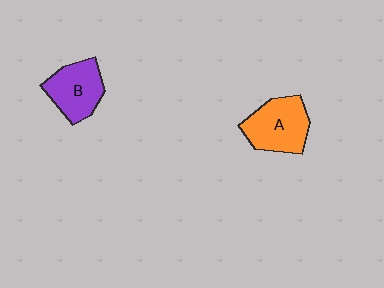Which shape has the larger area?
Shape A (orange).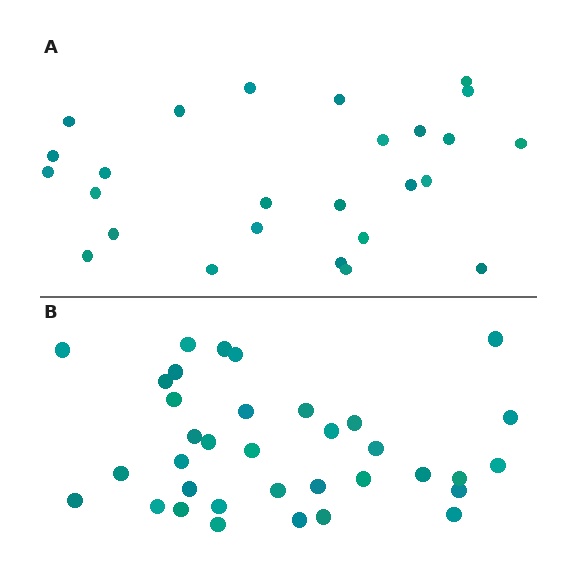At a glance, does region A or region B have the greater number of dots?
Region B (the bottom region) has more dots.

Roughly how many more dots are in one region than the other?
Region B has roughly 8 or so more dots than region A.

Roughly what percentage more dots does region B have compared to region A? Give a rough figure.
About 35% more.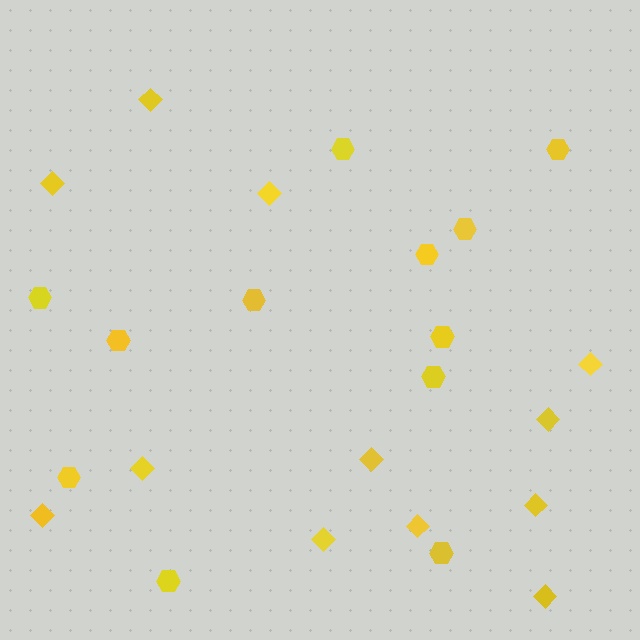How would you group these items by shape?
There are 2 groups: one group of hexagons (12) and one group of diamonds (12).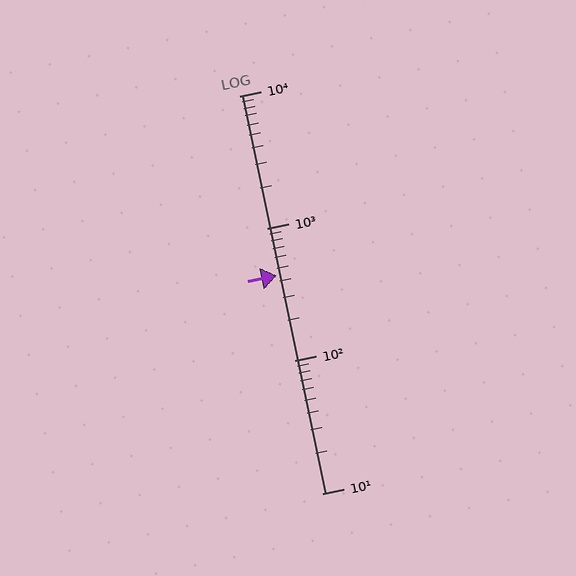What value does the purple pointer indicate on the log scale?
The pointer indicates approximately 440.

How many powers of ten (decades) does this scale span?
The scale spans 3 decades, from 10 to 10000.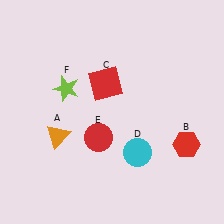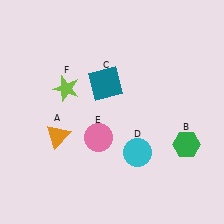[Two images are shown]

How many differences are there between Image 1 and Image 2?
There are 3 differences between the two images.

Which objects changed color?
B changed from red to green. C changed from red to teal. E changed from red to pink.